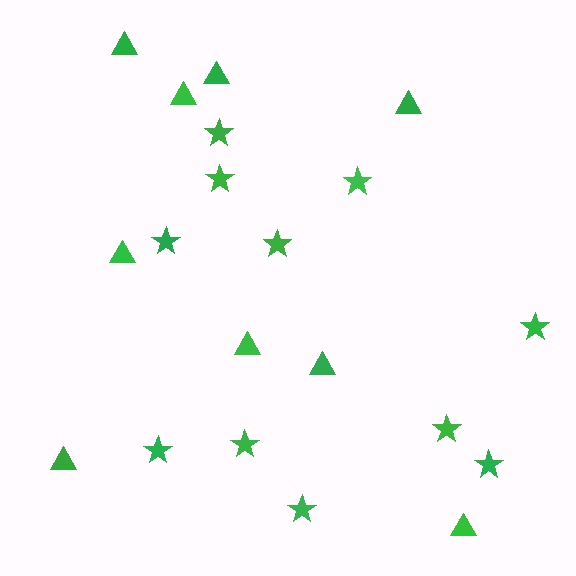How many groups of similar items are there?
There are 2 groups: one group of stars (11) and one group of triangles (9).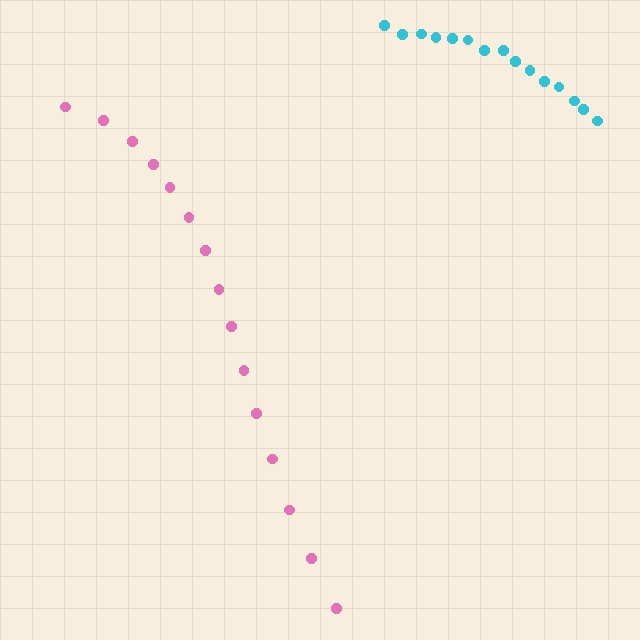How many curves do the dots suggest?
There are 2 distinct paths.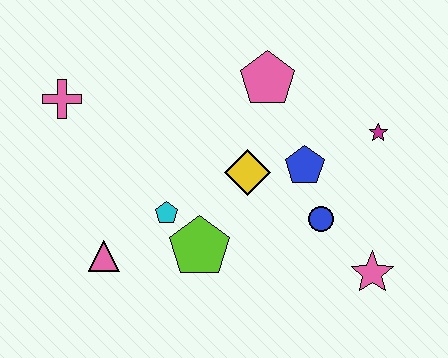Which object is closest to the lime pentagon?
The cyan pentagon is closest to the lime pentagon.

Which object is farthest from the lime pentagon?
The magenta star is farthest from the lime pentagon.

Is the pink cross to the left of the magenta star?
Yes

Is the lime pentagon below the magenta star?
Yes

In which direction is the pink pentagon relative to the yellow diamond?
The pink pentagon is above the yellow diamond.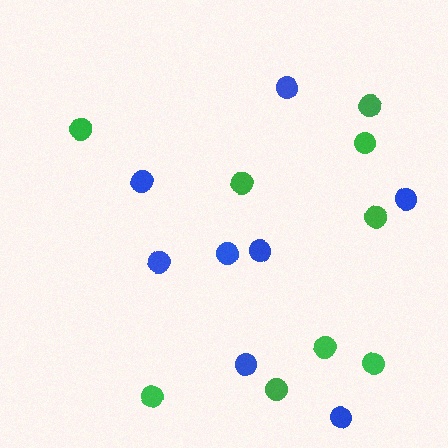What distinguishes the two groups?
There are 2 groups: one group of green circles (9) and one group of blue circles (8).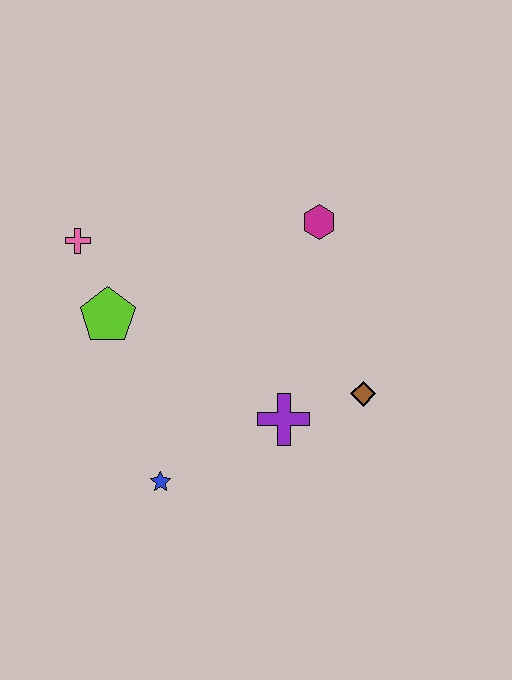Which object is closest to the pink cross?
The lime pentagon is closest to the pink cross.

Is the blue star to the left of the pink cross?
No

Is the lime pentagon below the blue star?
No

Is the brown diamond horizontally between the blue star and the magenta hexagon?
No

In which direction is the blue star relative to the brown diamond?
The blue star is to the left of the brown diamond.